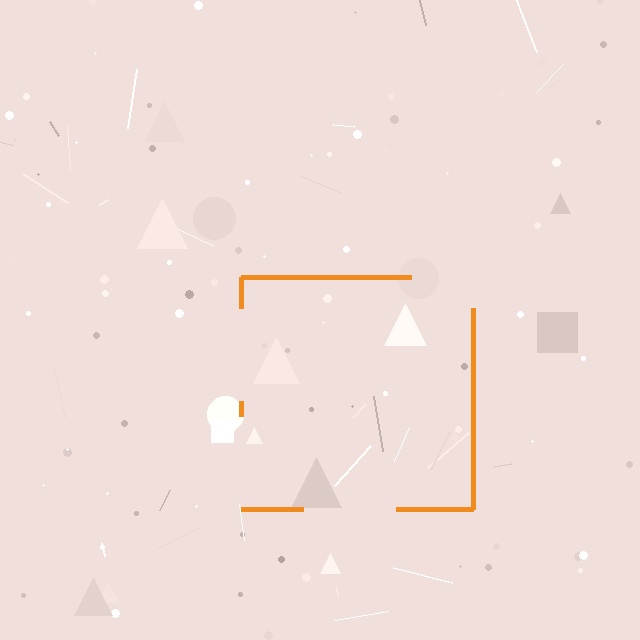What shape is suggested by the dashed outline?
The dashed outline suggests a square.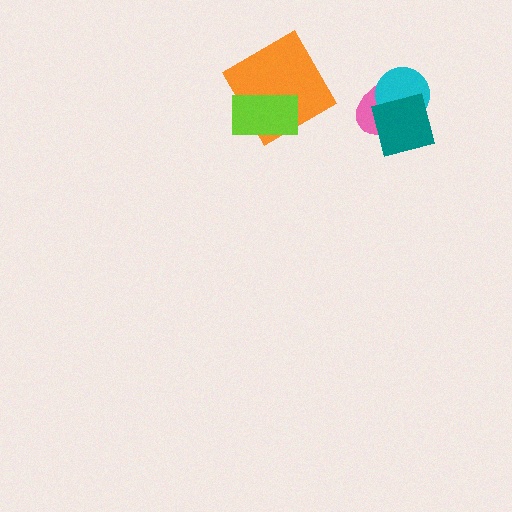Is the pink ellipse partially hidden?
Yes, it is partially covered by another shape.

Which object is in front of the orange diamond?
The lime rectangle is in front of the orange diamond.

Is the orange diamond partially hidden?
Yes, it is partially covered by another shape.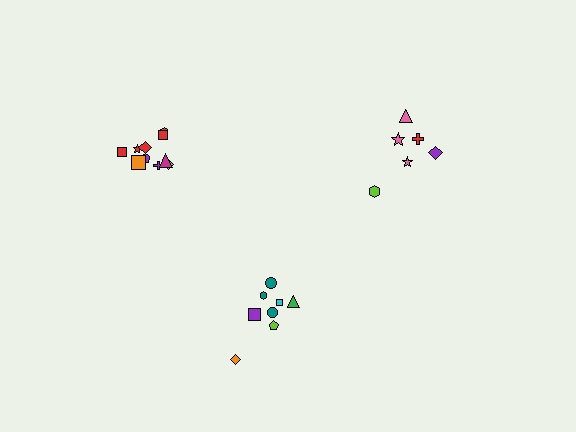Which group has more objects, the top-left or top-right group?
The top-left group.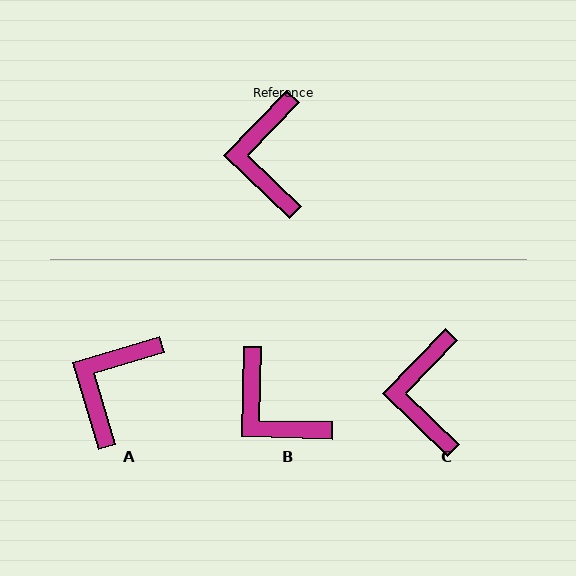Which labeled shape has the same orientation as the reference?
C.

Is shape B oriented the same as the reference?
No, it is off by about 42 degrees.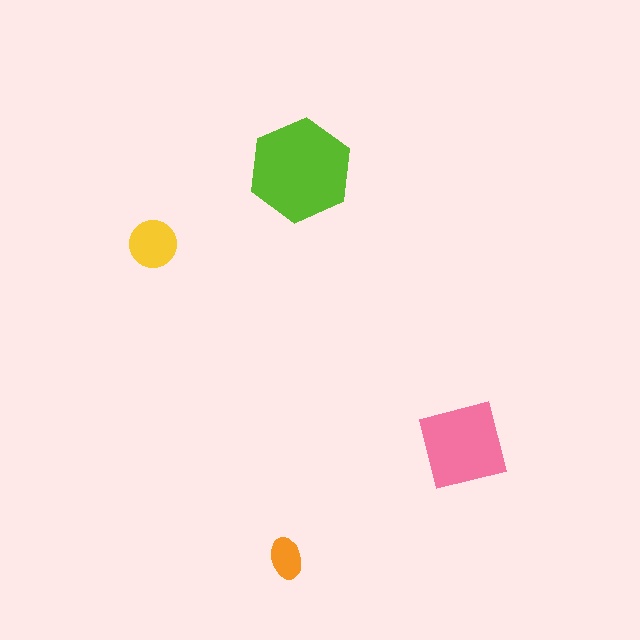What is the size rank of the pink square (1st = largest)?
2nd.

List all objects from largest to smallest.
The lime hexagon, the pink square, the yellow circle, the orange ellipse.